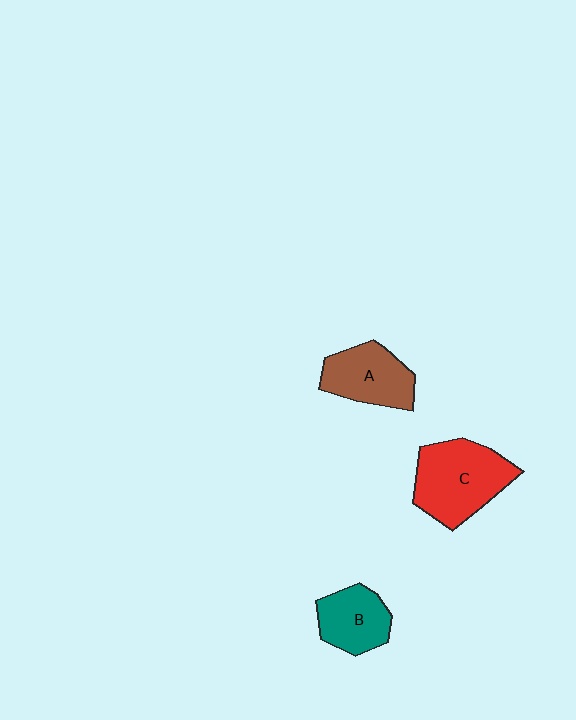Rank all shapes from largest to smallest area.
From largest to smallest: C (red), A (brown), B (teal).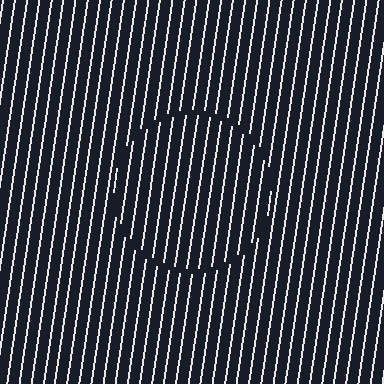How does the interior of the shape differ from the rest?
The interior of the shape contains the same grating, shifted by half a period — the contour is defined by the phase discontinuity where line-ends from the inner and outer gratings abut.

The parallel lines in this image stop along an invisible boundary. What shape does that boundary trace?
An illusory circle. The interior of the shape contains the same grating, shifted by half a period — the contour is defined by the phase discontinuity where line-ends from the inner and outer gratings abut.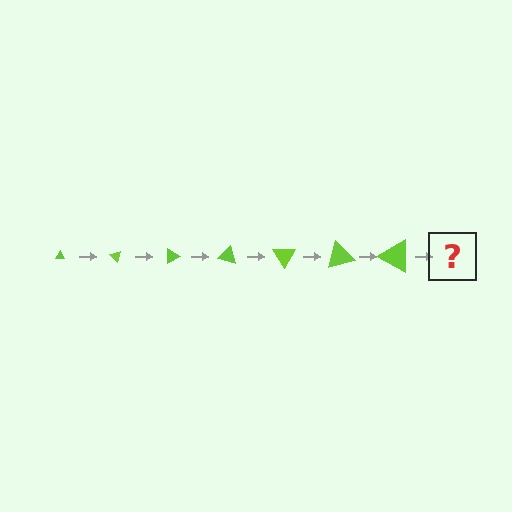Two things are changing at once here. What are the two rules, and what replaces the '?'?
The two rules are that the triangle grows larger each step and it rotates 45 degrees each step. The '?' should be a triangle, larger than the previous one and rotated 315 degrees from the start.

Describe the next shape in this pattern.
It should be a triangle, larger than the previous one and rotated 315 degrees from the start.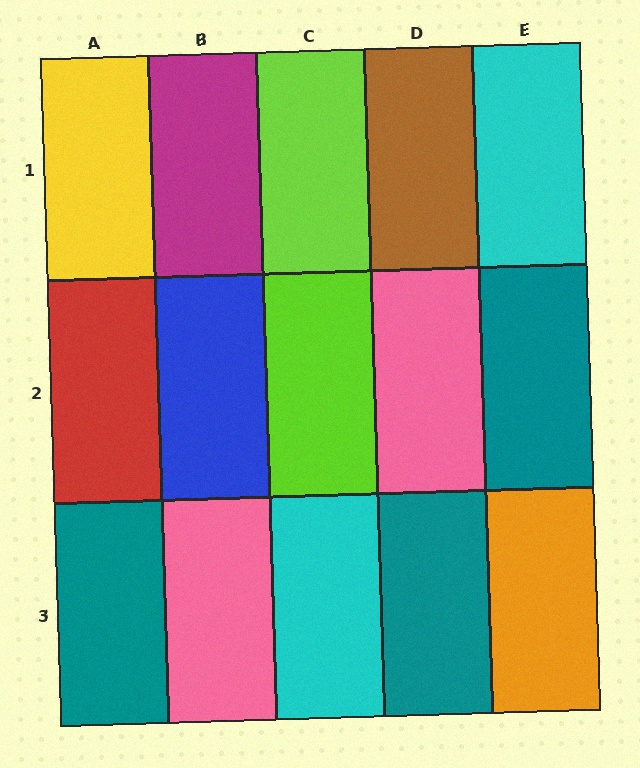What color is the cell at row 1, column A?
Yellow.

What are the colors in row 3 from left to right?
Teal, pink, cyan, teal, orange.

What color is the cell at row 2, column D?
Pink.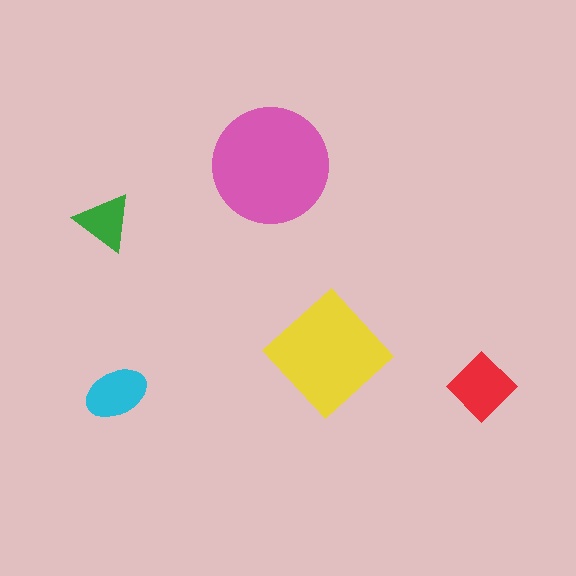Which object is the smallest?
The green triangle.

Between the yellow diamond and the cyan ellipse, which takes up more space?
The yellow diamond.